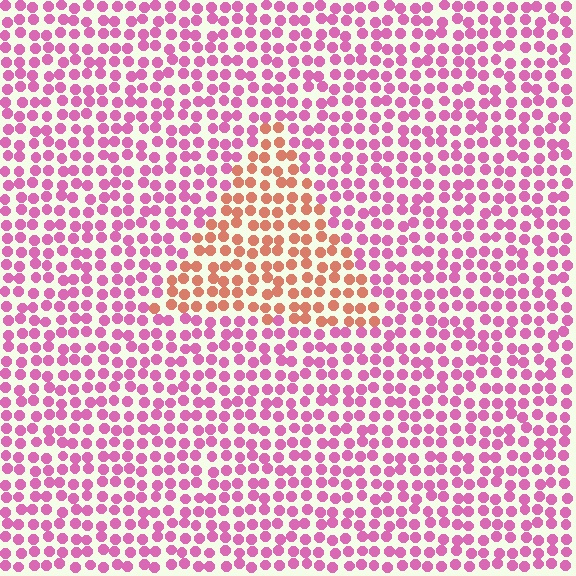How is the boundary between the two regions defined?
The boundary is defined purely by a slight shift in hue (about 51 degrees). Spacing, size, and orientation are identical on both sides.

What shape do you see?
I see a triangle.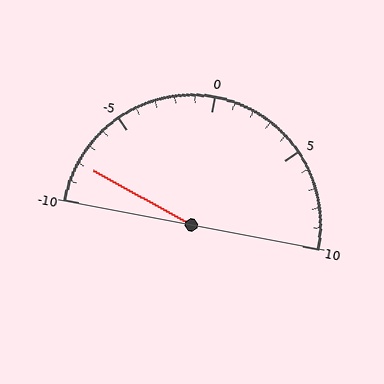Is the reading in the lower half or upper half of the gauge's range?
The reading is in the lower half of the range (-10 to 10).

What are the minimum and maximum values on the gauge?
The gauge ranges from -10 to 10.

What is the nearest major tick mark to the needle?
The nearest major tick mark is -10.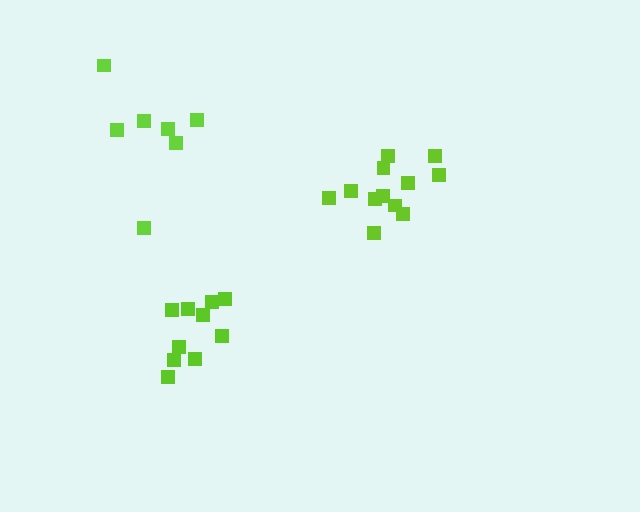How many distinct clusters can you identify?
There are 3 distinct clusters.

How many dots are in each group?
Group 1: 10 dots, Group 2: 12 dots, Group 3: 7 dots (29 total).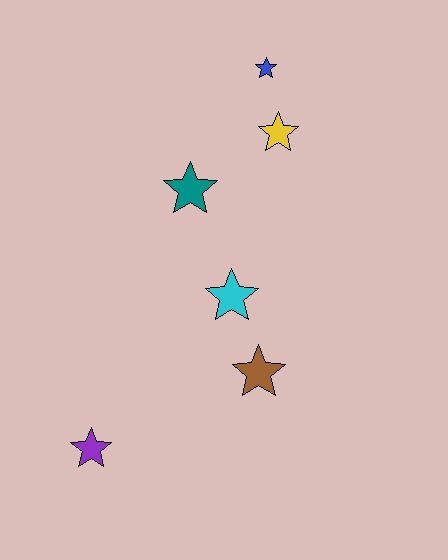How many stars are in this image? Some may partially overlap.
There are 6 stars.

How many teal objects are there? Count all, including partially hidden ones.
There is 1 teal object.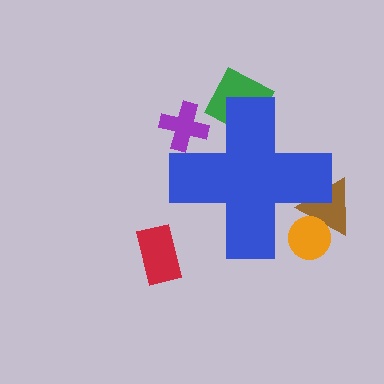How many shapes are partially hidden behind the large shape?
4 shapes are partially hidden.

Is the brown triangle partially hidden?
Yes, the brown triangle is partially hidden behind the blue cross.